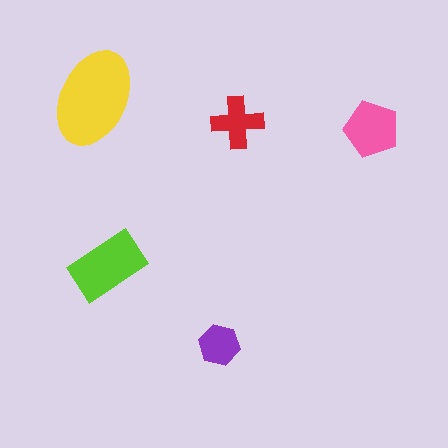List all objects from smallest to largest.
The purple hexagon, the red cross, the pink pentagon, the lime rectangle, the yellow ellipse.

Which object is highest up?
The yellow ellipse is topmost.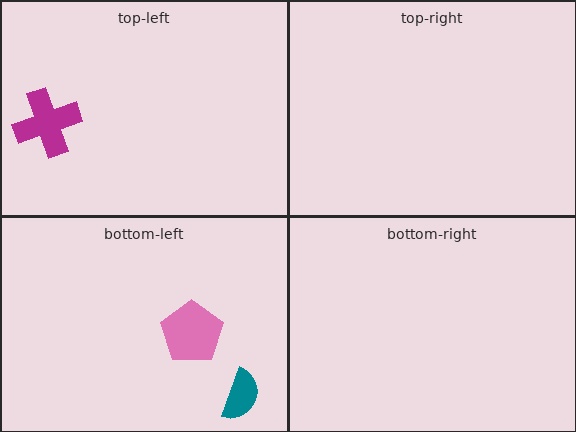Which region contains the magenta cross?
The top-left region.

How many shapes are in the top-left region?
1.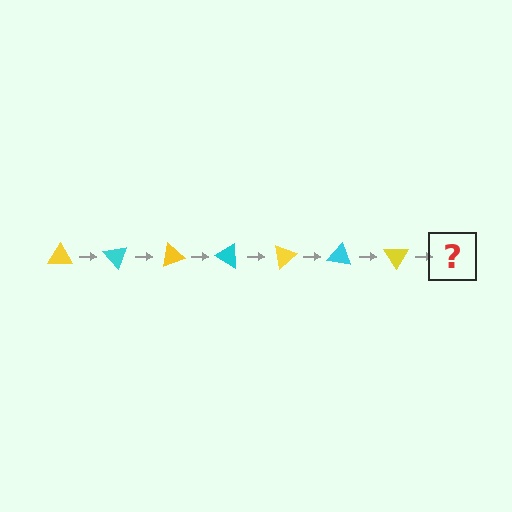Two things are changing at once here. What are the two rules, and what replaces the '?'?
The two rules are that it rotates 50 degrees each step and the color cycles through yellow and cyan. The '?' should be a cyan triangle, rotated 350 degrees from the start.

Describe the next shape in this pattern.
It should be a cyan triangle, rotated 350 degrees from the start.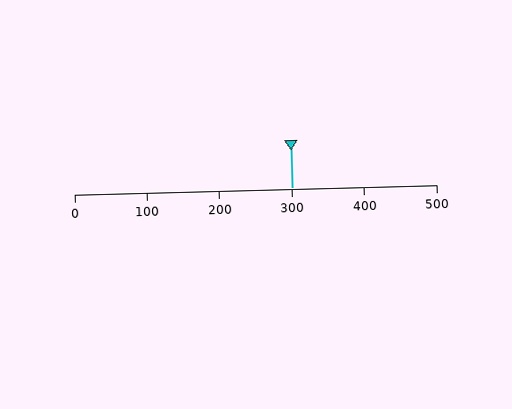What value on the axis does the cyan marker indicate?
The marker indicates approximately 300.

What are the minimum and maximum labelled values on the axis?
The axis runs from 0 to 500.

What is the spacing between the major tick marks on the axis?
The major ticks are spaced 100 apart.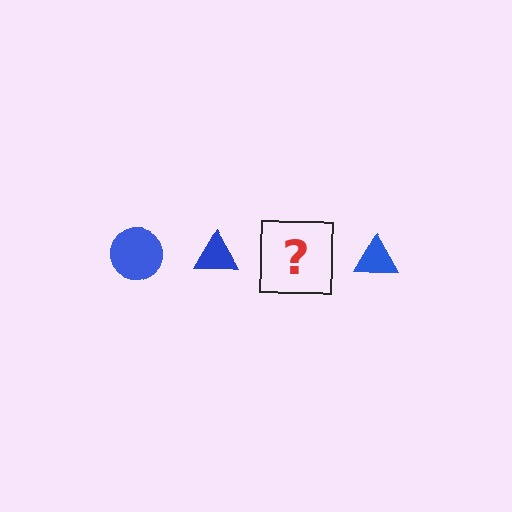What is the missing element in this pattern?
The missing element is a blue circle.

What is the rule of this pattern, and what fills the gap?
The rule is that the pattern cycles through circle, triangle shapes in blue. The gap should be filled with a blue circle.